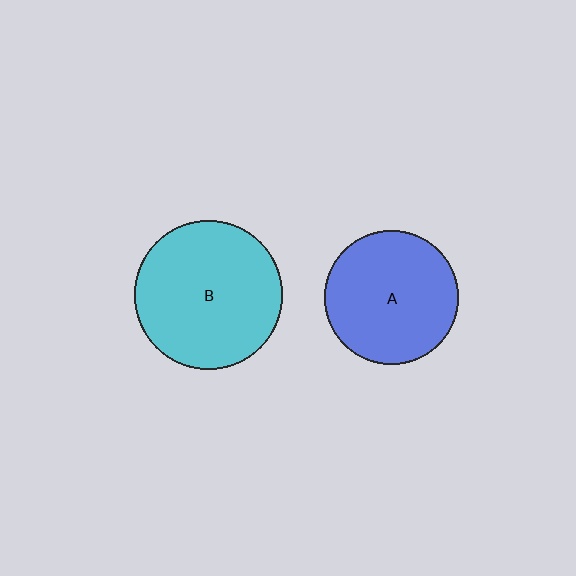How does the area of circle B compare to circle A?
Approximately 1.2 times.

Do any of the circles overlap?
No, none of the circles overlap.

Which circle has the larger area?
Circle B (cyan).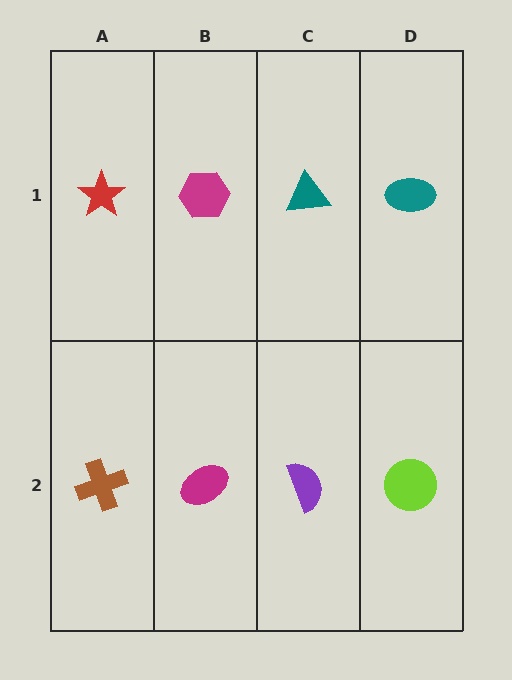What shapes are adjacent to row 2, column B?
A magenta hexagon (row 1, column B), a brown cross (row 2, column A), a purple semicircle (row 2, column C).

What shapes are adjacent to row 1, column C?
A purple semicircle (row 2, column C), a magenta hexagon (row 1, column B), a teal ellipse (row 1, column D).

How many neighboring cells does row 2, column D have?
2.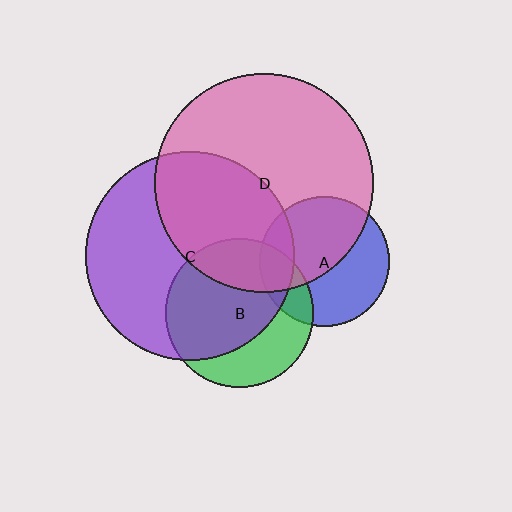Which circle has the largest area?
Circle D (pink).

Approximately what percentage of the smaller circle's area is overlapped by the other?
Approximately 25%.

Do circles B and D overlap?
Yes.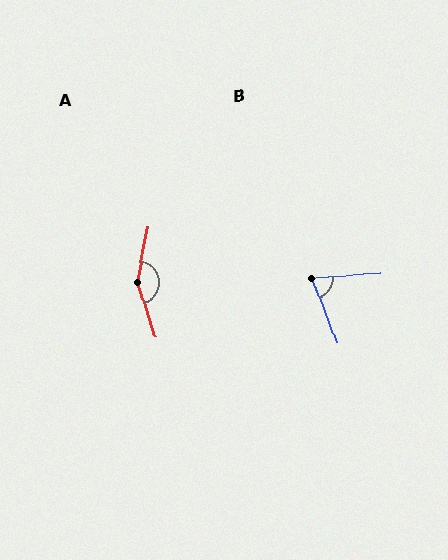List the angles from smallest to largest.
B (73°), A (151°).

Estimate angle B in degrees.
Approximately 73 degrees.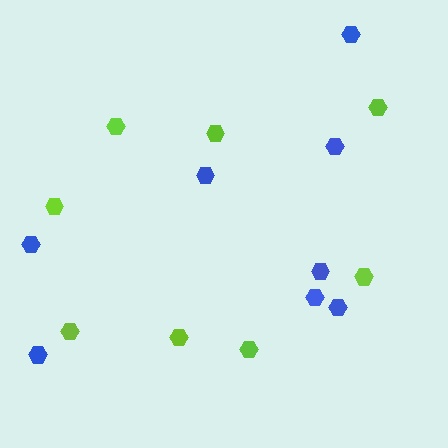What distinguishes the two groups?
There are 2 groups: one group of lime hexagons (8) and one group of blue hexagons (8).